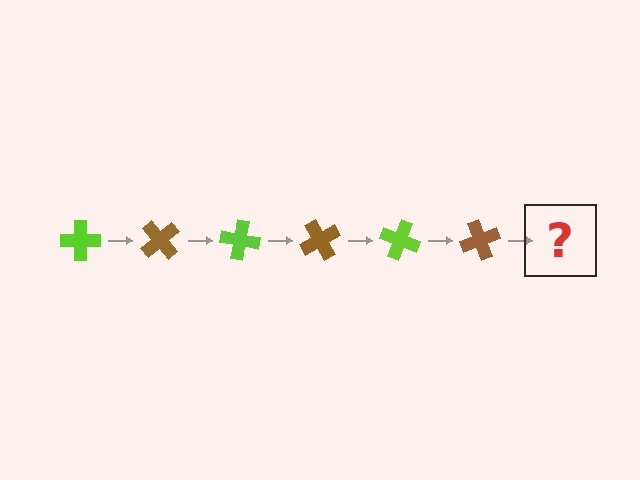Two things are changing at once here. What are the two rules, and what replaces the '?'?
The two rules are that it rotates 50 degrees each step and the color cycles through lime and brown. The '?' should be a lime cross, rotated 300 degrees from the start.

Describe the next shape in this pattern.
It should be a lime cross, rotated 300 degrees from the start.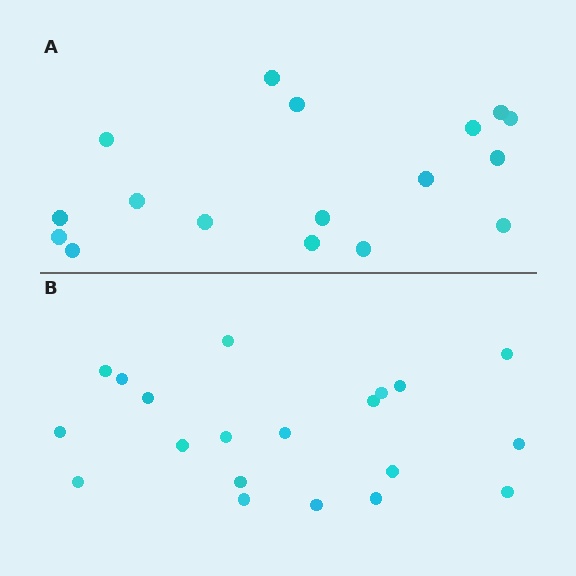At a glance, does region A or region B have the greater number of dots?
Region B (the bottom region) has more dots.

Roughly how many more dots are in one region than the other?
Region B has just a few more — roughly 2 or 3 more dots than region A.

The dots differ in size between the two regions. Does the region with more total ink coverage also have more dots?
No. Region A has more total ink coverage because its dots are larger, but region B actually contains more individual dots. Total area can be misleading — the number of items is what matters here.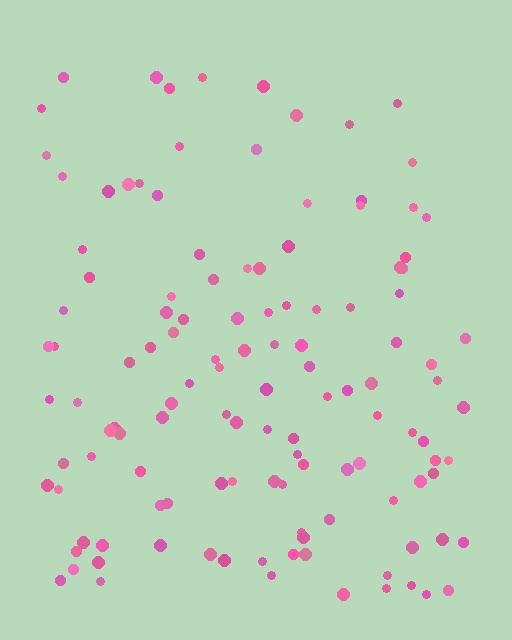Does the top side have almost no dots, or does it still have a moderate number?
Still a moderate number, just noticeably fewer than the bottom.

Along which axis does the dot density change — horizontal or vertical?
Vertical.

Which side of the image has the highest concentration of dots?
The bottom.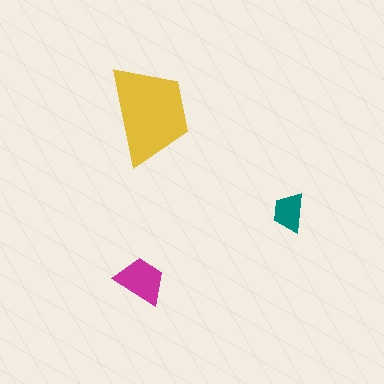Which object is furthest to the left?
The magenta trapezoid is leftmost.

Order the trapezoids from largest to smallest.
the yellow one, the magenta one, the teal one.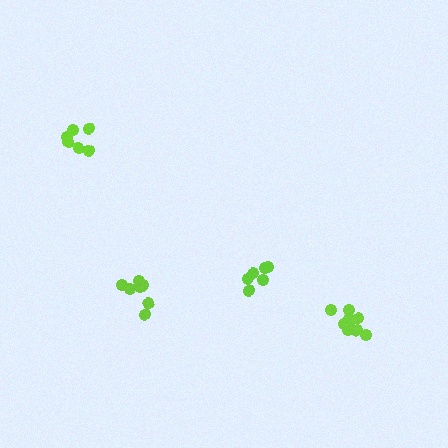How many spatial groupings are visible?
There are 4 spatial groupings.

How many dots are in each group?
Group 1: 7 dots, Group 2: 6 dots, Group 3: 8 dots, Group 4: 9 dots (30 total).